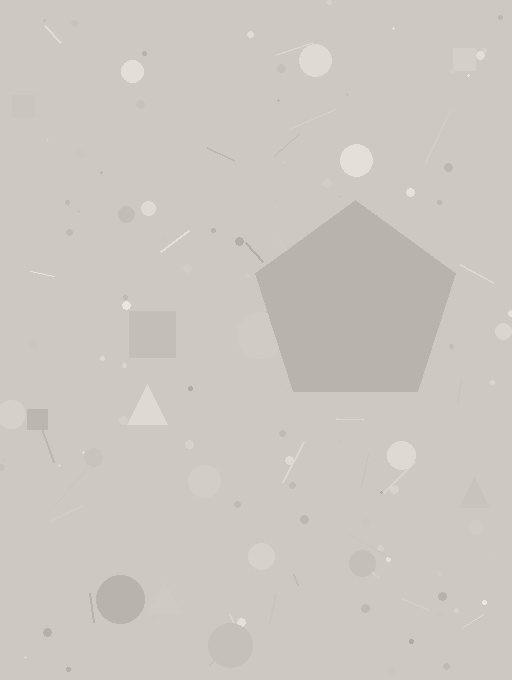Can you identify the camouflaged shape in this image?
The camouflaged shape is a pentagon.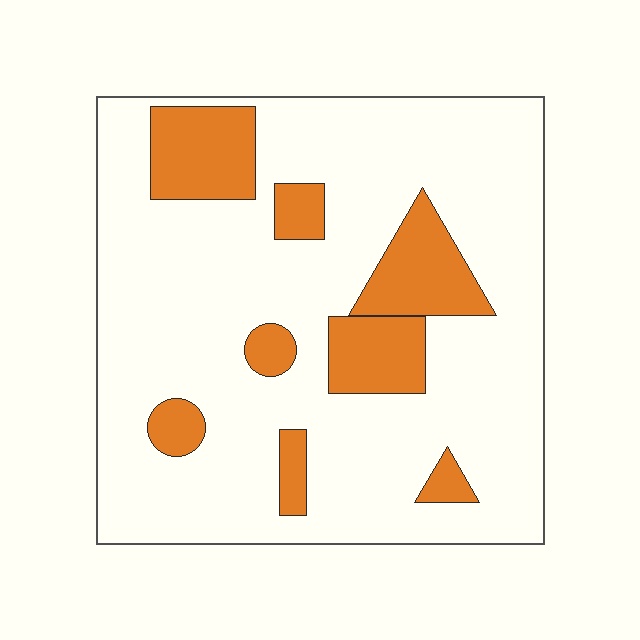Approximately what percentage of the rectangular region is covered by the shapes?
Approximately 20%.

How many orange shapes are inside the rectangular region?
8.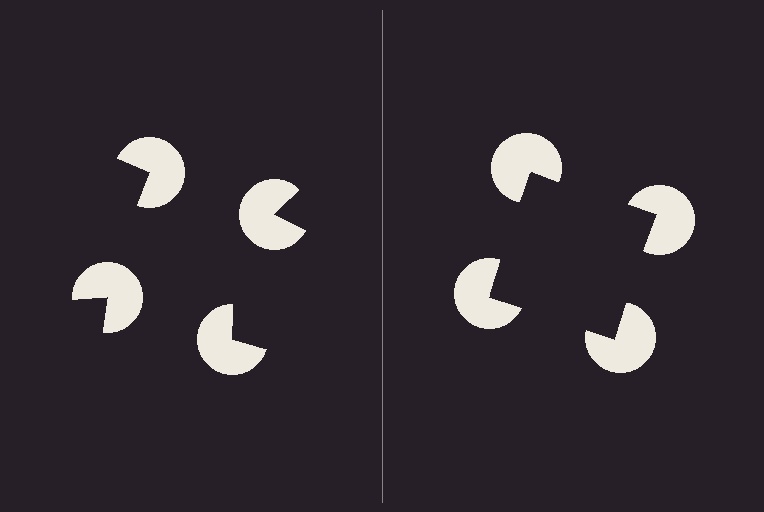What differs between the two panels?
The pac-man discs are positioned identically on both sides; only the wedge orientations differ. On the right they align to a square; on the left they are misaligned.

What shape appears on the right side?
An illusory square.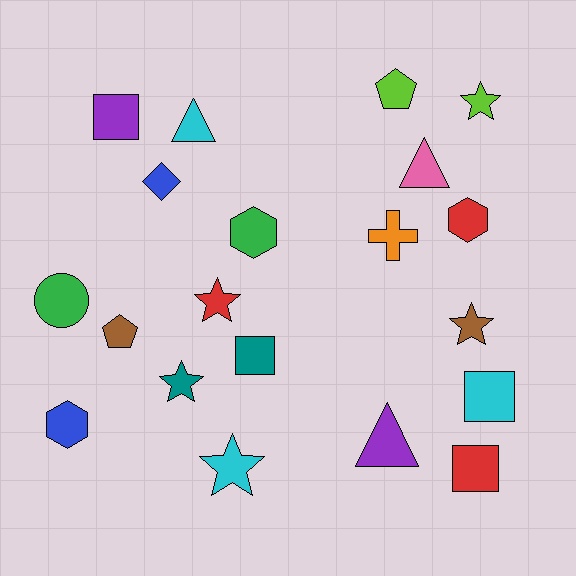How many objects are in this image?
There are 20 objects.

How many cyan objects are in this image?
There are 3 cyan objects.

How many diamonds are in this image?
There is 1 diamond.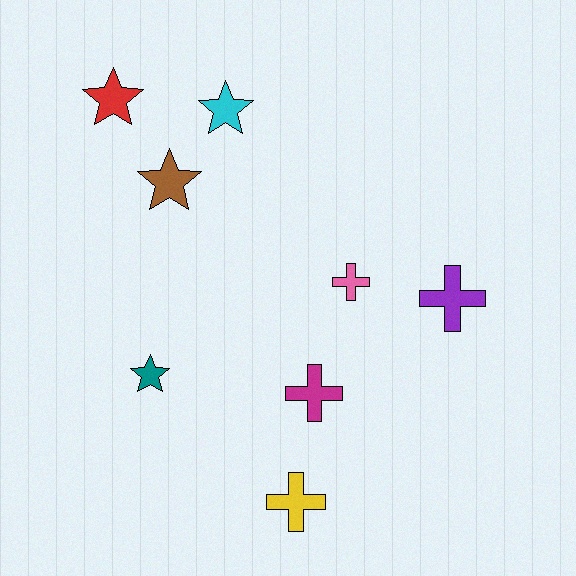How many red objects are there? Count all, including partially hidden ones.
There is 1 red object.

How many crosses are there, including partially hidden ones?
There are 4 crosses.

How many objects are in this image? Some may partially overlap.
There are 8 objects.